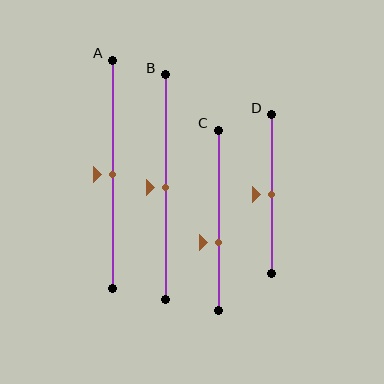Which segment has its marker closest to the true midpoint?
Segment A has its marker closest to the true midpoint.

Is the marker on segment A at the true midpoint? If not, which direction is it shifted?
Yes, the marker on segment A is at the true midpoint.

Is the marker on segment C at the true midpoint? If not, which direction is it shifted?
No, the marker on segment C is shifted downward by about 12% of the segment length.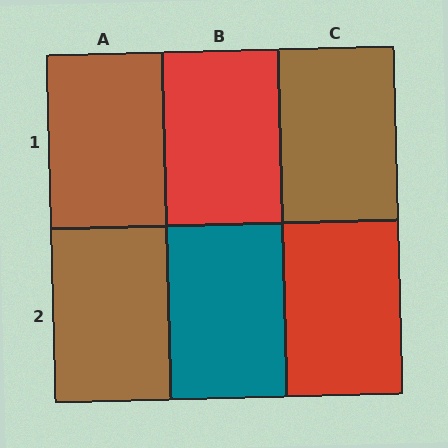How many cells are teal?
1 cell is teal.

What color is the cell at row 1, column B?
Red.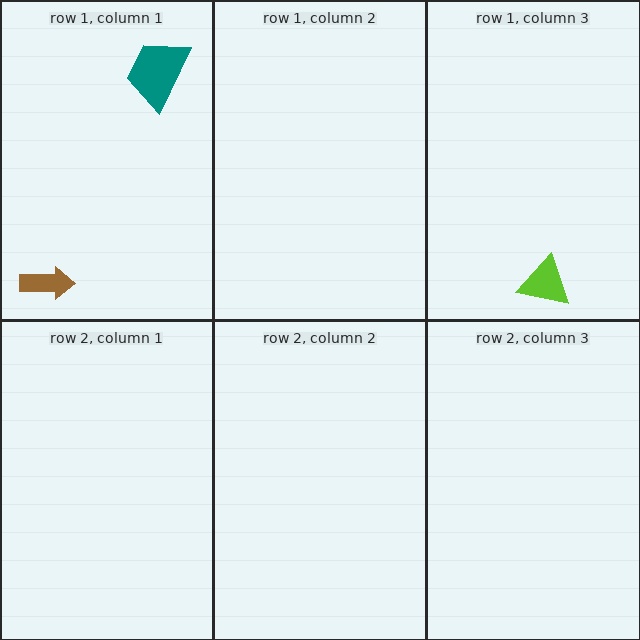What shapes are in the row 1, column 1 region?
The brown arrow, the teal trapezoid.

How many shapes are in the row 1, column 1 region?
2.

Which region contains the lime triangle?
The row 1, column 3 region.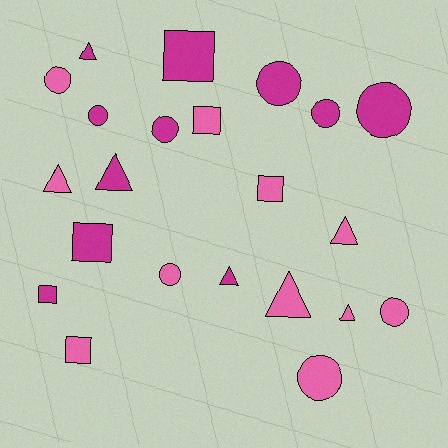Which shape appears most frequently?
Circle, with 9 objects.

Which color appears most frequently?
Pink, with 11 objects.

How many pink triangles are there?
There are 4 pink triangles.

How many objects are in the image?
There are 22 objects.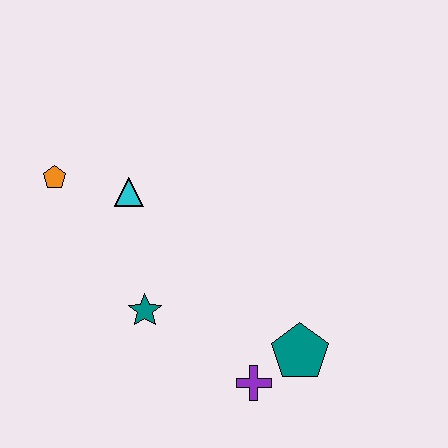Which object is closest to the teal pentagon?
The purple cross is closest to the teal pentagon.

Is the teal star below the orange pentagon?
Yes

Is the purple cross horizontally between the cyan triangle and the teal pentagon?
Yes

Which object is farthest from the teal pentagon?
The orange pentagon is farthest from the teal pentagon.